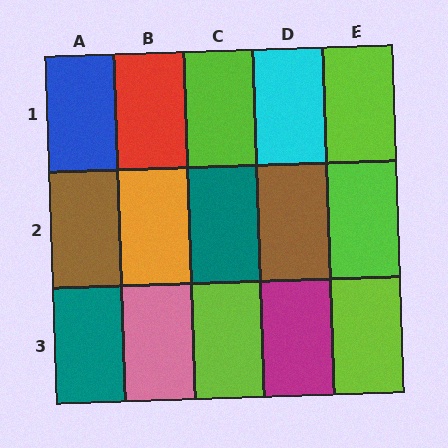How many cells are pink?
1 cell is pink.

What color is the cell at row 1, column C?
Lime.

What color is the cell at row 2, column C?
Teal.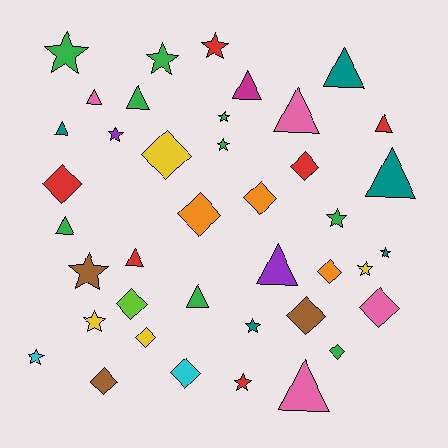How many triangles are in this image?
There are 13 triangles.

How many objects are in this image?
There are 40 objects.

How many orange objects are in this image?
There are 3 orange objects.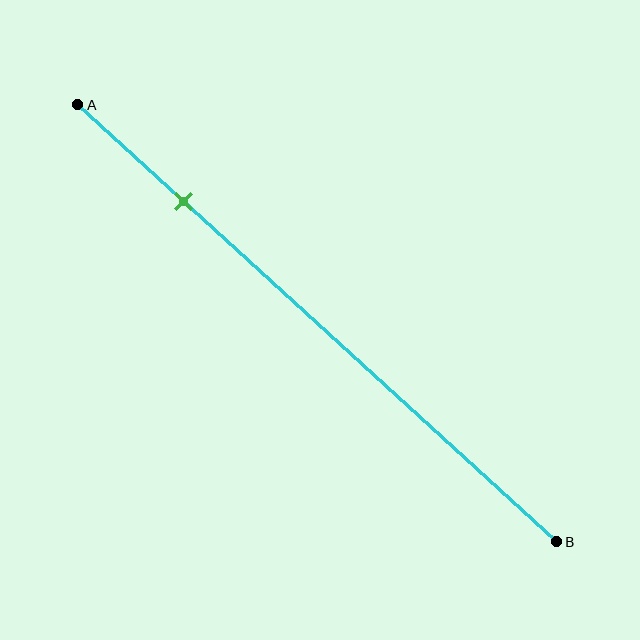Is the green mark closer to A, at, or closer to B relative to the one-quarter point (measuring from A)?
The green mark is approximately at the one-quarter point of segment AB.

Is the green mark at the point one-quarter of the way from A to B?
Yes, the mark is approximately at the one-quarter point.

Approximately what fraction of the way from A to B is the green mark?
The green mark is approximately 20% of the way from A to B.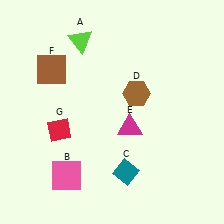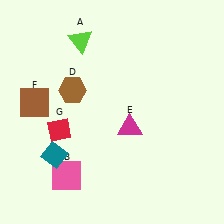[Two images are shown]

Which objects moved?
The objects that moved are: the teal diamond (C), the brown hexagon (D), the brown square (F).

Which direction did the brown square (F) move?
The brown square (F) moved down.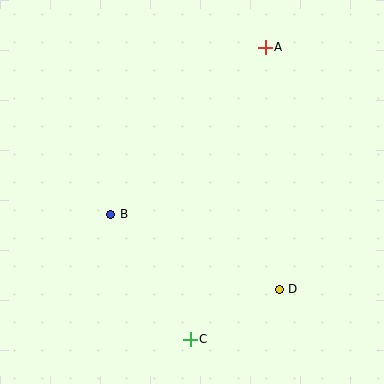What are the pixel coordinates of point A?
Point A is at (265, 47).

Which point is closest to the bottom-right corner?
Point D is closest to the bottom-right corner.